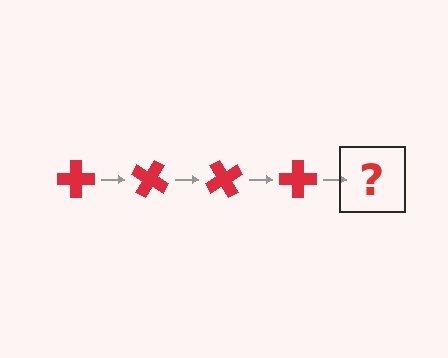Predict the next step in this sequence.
The next step is a red cross rotated 120 degrees.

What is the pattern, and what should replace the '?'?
The pattern is that the cross rotates 30 degrees each step. The '?' should be a red cross rotated 120 degrees.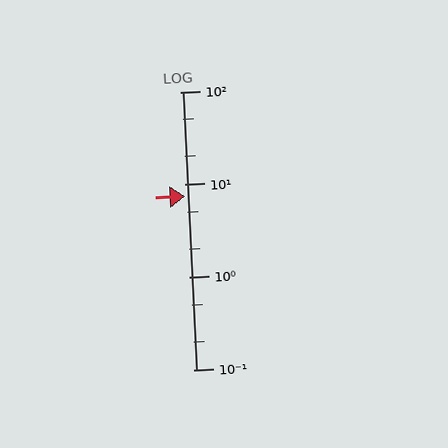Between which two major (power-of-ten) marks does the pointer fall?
The pointer is between 1 and 10.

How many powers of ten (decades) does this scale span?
The scale spans 3 decades, from 0.1 to 100.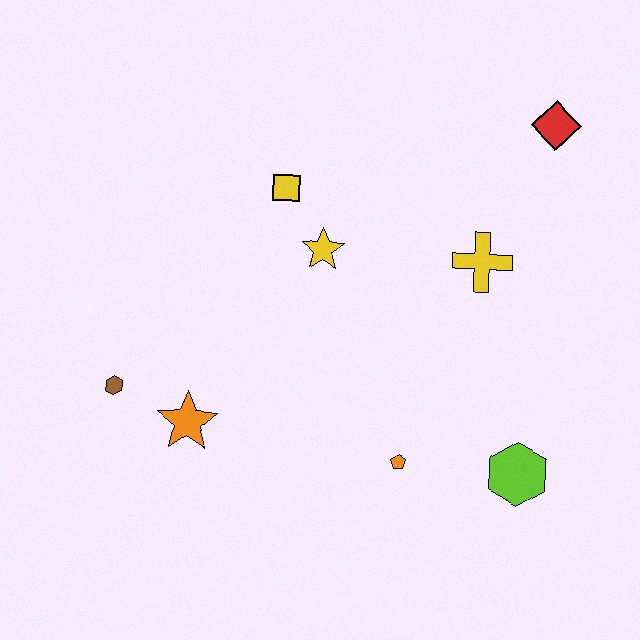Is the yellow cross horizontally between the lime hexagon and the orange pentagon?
Yes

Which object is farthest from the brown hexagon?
The red diamond is farthest from the brown hexagon.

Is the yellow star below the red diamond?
Yes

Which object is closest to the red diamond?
The yellow cross is closest to the red diamond.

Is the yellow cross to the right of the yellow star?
Yes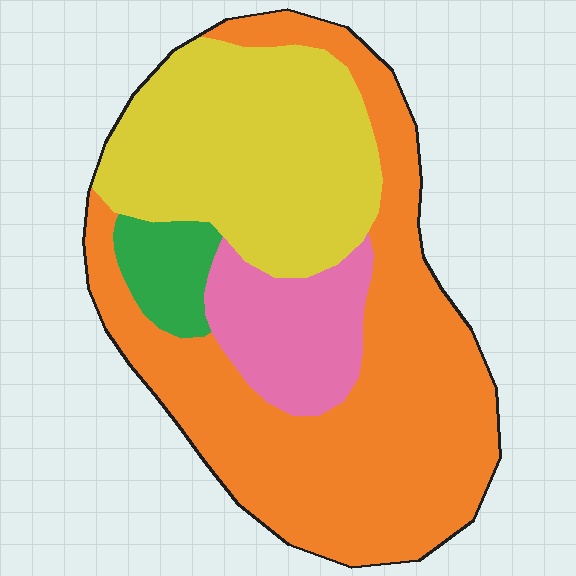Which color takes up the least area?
Green, at roughly 5%.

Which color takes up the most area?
Orange, at roughly 50%.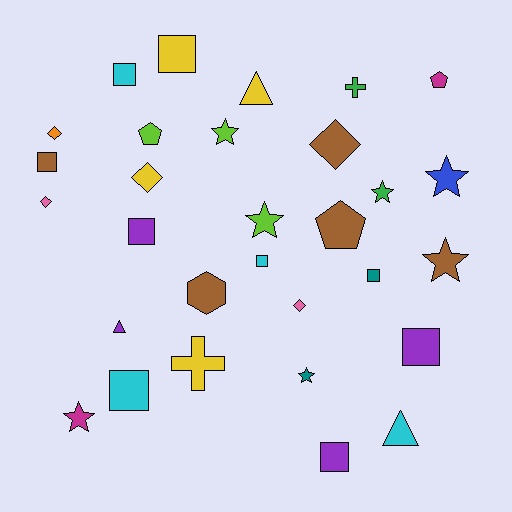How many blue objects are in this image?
There is 1 blue object.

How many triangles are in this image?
There are 3 triangles.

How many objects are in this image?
There are 30 objects.